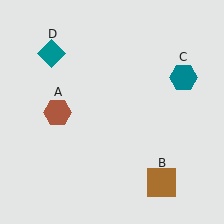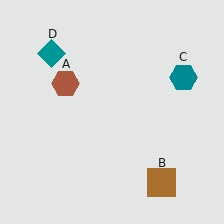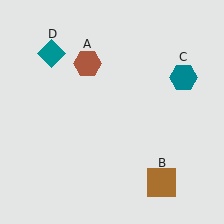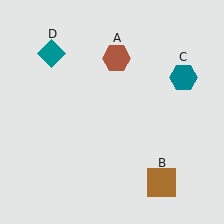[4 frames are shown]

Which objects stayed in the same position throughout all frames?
Brown square (object B) and teal hexagon (object C) and teal diamond (object D) remained stationary.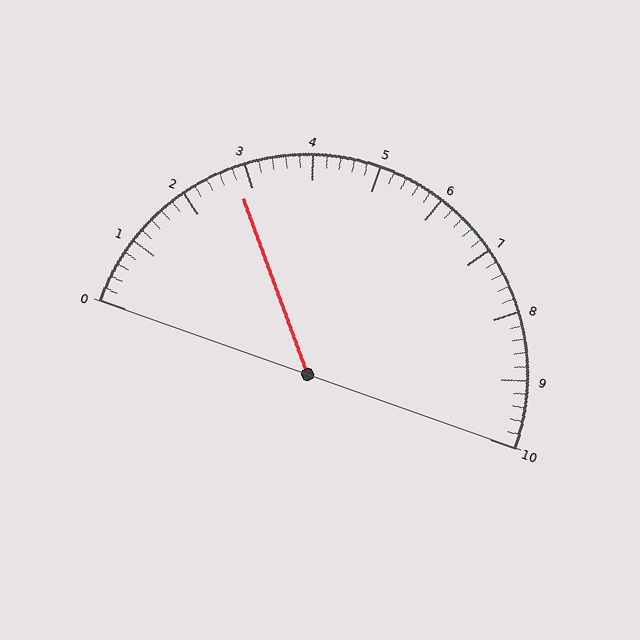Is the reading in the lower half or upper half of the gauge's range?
The reading is in the lower half of the range (0 to 10).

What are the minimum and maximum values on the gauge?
The gauge ranges from 0 to 10.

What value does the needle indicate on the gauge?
The needle indicates approximately 2.8.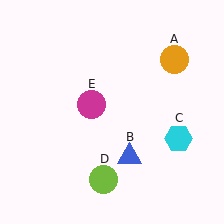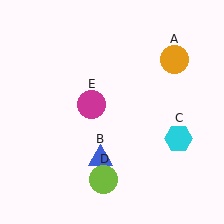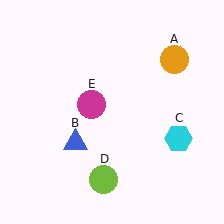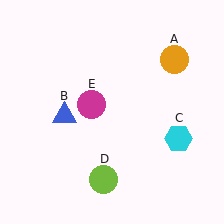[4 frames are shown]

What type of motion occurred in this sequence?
The blue triangle (object B) rotated clockwise around the center of the scene.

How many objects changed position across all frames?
1 object changed position: blue triangle (object B).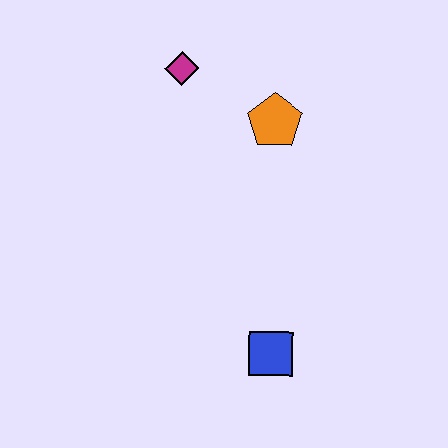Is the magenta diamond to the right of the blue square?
No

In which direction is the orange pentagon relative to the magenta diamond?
The orange pentagon is to the right of the magenta diamond.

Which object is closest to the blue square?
The orange pentagon is closest to the blue square.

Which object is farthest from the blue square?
The magenta diamond is farthest from the blue square.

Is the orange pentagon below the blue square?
No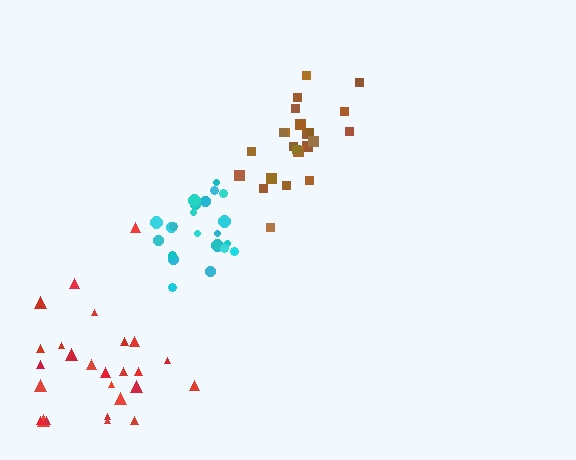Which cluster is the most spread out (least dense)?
Red.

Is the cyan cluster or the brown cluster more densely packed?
Cyan.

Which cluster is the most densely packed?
Cyan.